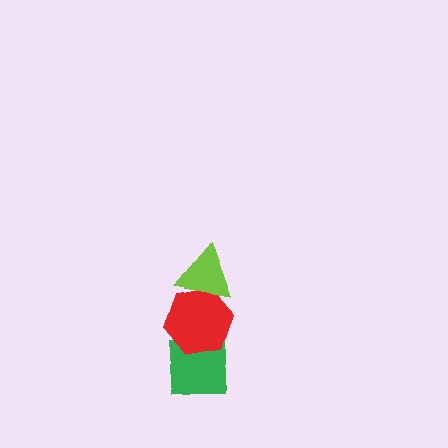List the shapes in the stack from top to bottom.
From top to bottom: the lime triangle, the red hexagon, the green square.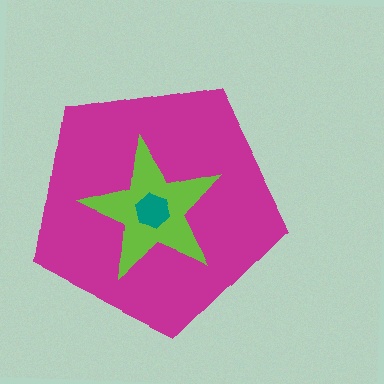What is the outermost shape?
The magenta pentagon.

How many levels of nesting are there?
3.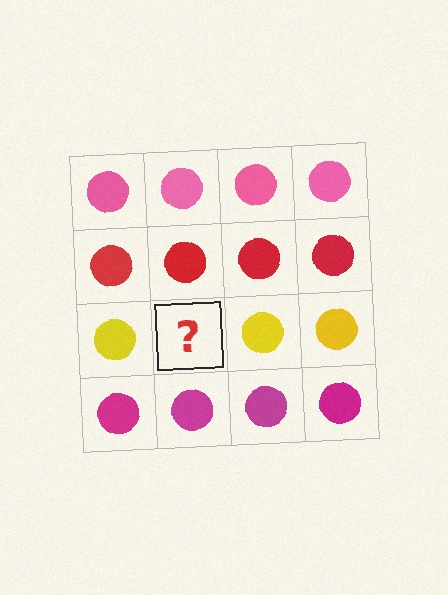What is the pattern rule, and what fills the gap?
The rule is that each row has a consistent color. The gap should be filled with a yellow circle.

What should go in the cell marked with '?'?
The missing cell should contain a yellow circle.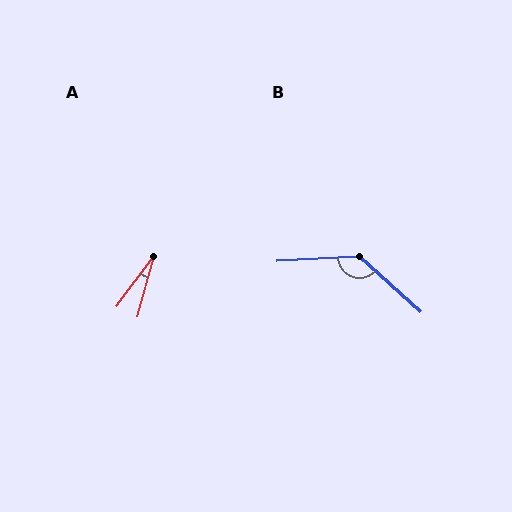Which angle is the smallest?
A, at approximately 21 degrees.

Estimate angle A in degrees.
Approximately 21 degrees.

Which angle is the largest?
B, at approximately 135 degrees.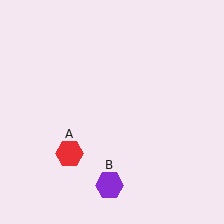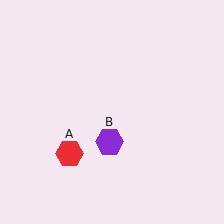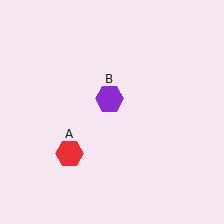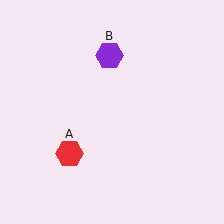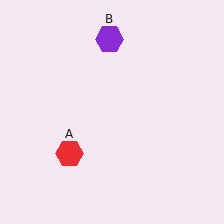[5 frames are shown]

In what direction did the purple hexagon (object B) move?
The purple hexagon (object B) moved up.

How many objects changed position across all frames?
1 object changed position: purple hexagon (object B).